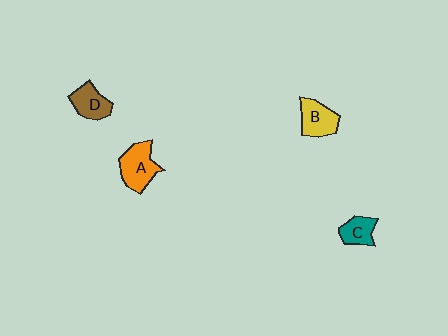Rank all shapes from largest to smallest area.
From largest to smallest: A (orange), B (yellow), D (brown), C (teal).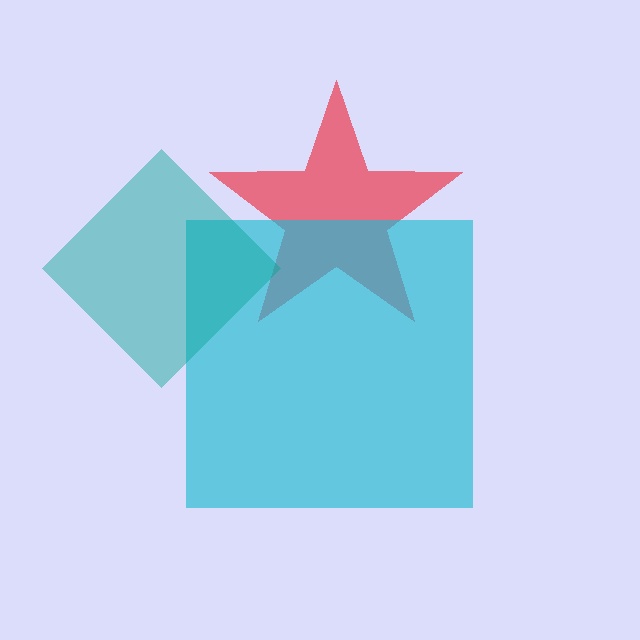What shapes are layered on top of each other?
The layered shapes are: a red star, a cyan square, a teal diamond.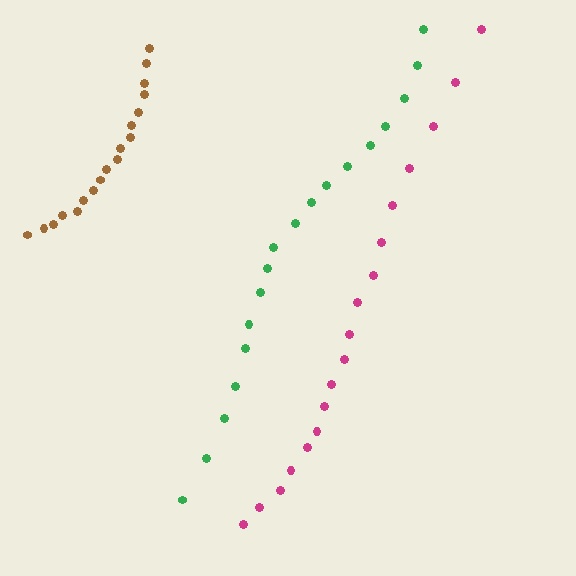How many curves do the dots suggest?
There are 3 distinct paths.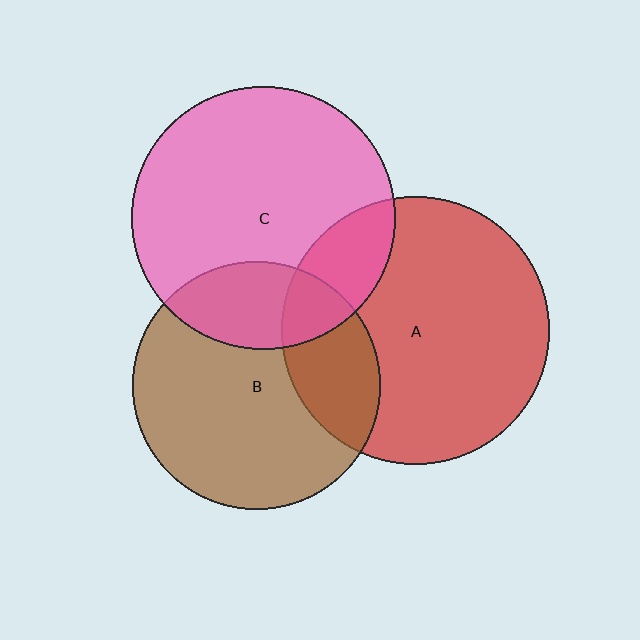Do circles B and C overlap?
Yes.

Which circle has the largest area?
Circle A (red).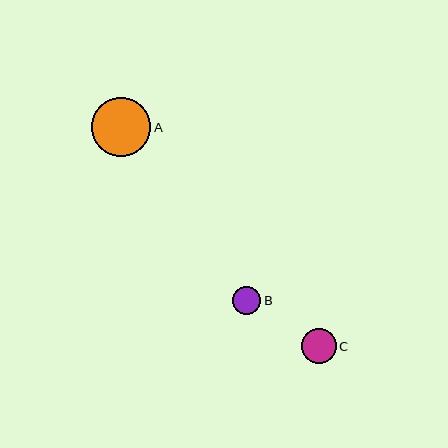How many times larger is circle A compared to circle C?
Circle A is approximately 1.7 times the size of circle C.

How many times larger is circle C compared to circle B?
Circle C is approximately 1.2 times the size of circle B.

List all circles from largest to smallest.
From largest to smallest: A, C, B.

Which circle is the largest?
Circle A is the largest with a size of approximately 59 pixels.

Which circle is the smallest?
Circle B is the smallest with a size of approximately 28 pixels.